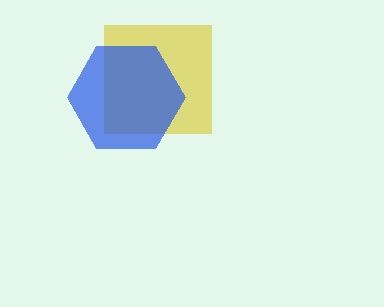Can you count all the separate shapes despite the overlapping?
Yes, there are 2 separate shapes.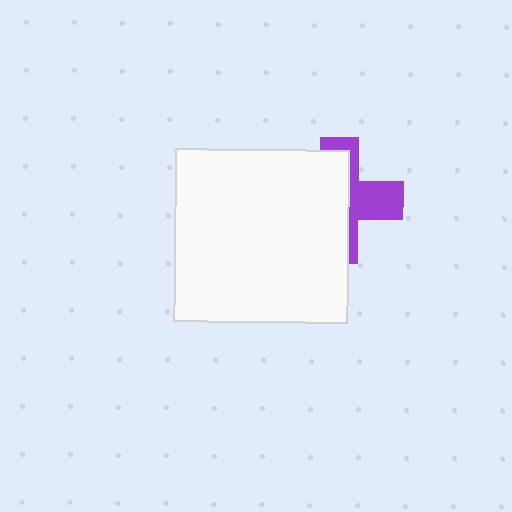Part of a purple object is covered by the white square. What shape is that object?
It is a cross.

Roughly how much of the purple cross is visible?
A small part of it is visible (roughly 39%).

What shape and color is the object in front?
The object in front is a white square.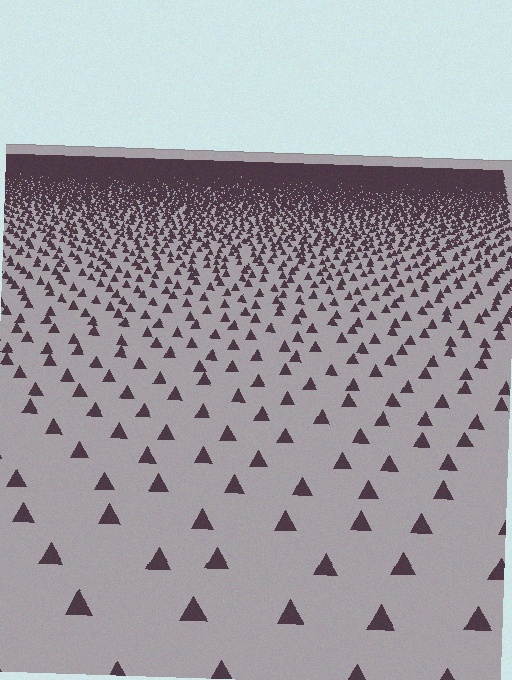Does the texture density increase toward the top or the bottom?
Density increases toward the top.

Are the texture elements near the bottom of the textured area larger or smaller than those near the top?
Larger. Near the bottom, elements are closer to the viewer and appear at a bigger on-screen size.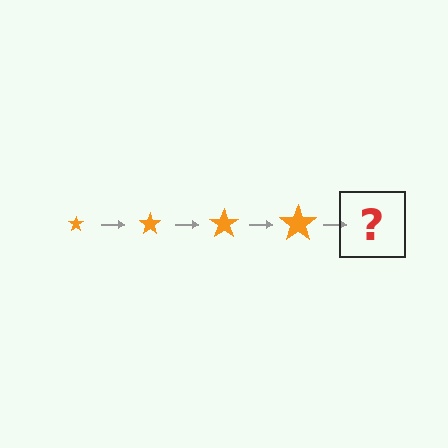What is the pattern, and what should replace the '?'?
The pattern is that the star gets progressively larger each step. The '?' should be an orange star, larger than the previous one.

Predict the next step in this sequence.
The next step is an orange star, larger than the previous one.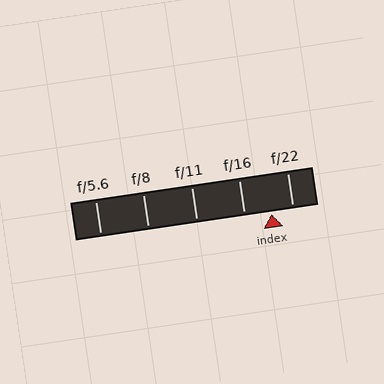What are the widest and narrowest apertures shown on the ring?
The widest aperture shown is f/5.6 and the narrowest is f/22.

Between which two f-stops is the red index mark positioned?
The index mark is between f/16 and f/22.